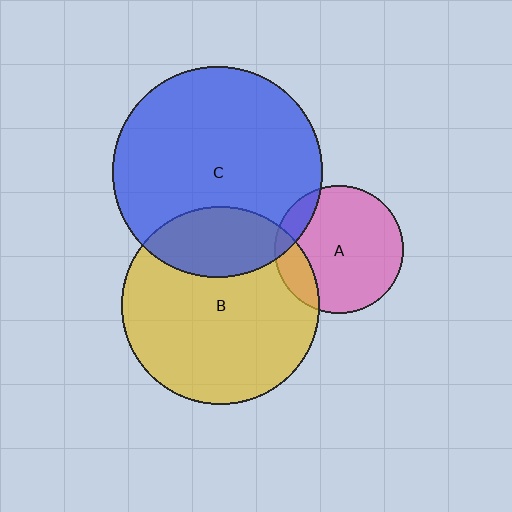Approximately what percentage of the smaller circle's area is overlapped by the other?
Approximately 25%.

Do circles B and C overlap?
Yes.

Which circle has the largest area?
Circle C (blue).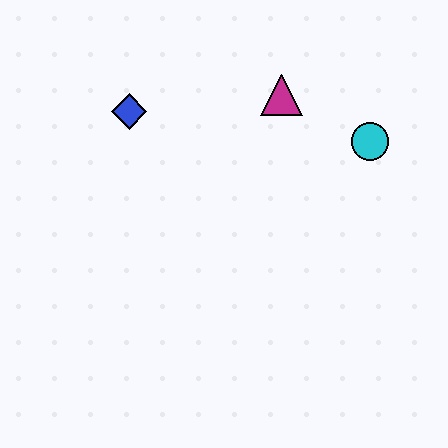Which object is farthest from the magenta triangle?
The blue diamond is farthest from the magenta triangle.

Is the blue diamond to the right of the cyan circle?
No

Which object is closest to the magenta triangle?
The cyan circle is closest to the magenta triangle.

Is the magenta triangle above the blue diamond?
Yes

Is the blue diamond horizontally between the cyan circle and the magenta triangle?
No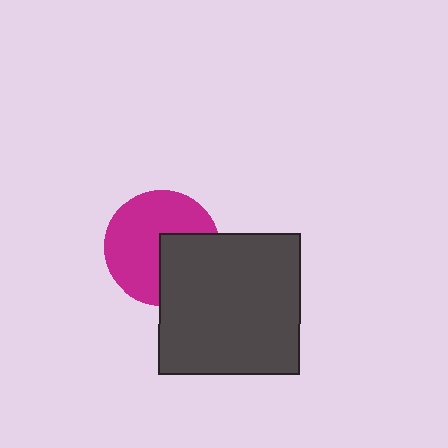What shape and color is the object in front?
The object in front is a dark gray square.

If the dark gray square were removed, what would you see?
You would see the complete magenta circle.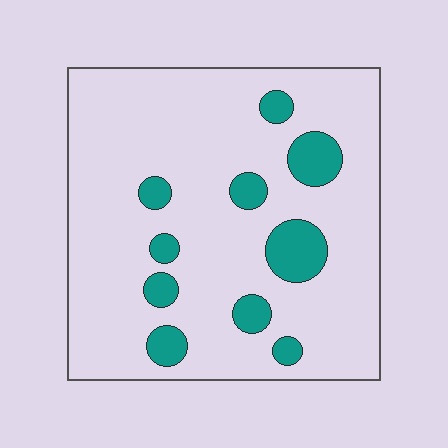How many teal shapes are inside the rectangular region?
10.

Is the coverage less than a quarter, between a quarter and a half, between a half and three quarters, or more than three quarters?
Less than a quarter.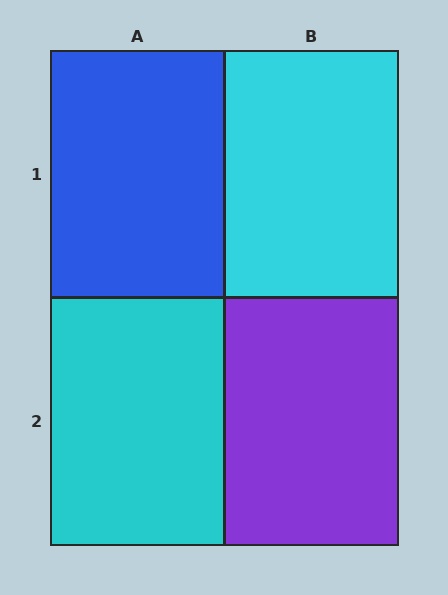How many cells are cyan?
2 cells are cyan.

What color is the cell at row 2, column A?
Cyan.